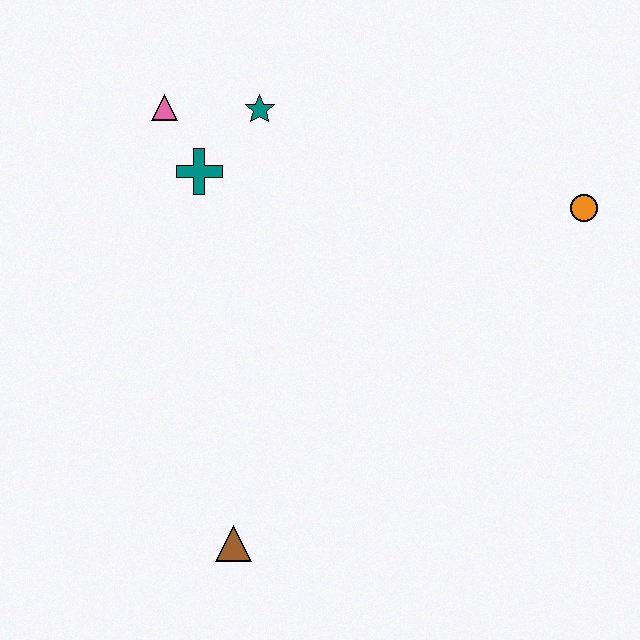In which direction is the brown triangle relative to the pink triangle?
The brown triangle is below the pink triangle.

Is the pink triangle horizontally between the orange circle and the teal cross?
No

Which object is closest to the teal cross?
The pink triangle is closest to the teal cross.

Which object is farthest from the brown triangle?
The orange circle is farthest from the brown triangle.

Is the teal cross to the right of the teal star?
No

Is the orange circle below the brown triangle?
No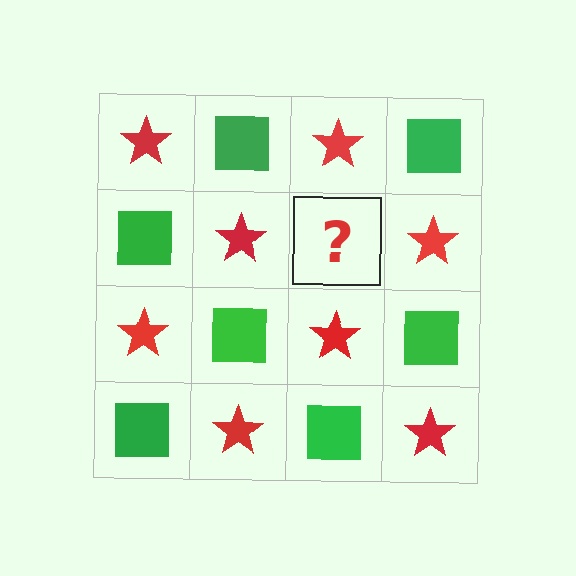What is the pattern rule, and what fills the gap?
The rule is that it alternates red star and green square in a checkerboard pattern. The gap should be filled with a green square.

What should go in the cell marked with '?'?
The missing cell should contain a green square.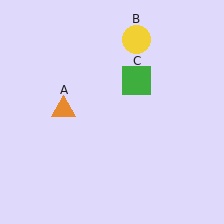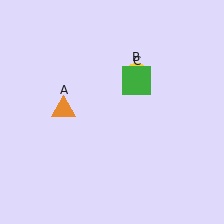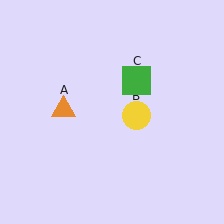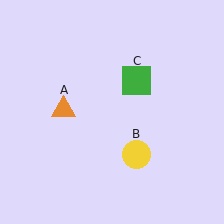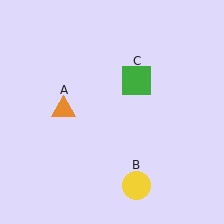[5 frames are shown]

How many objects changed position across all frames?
1 object changed position: yellow circle (object B).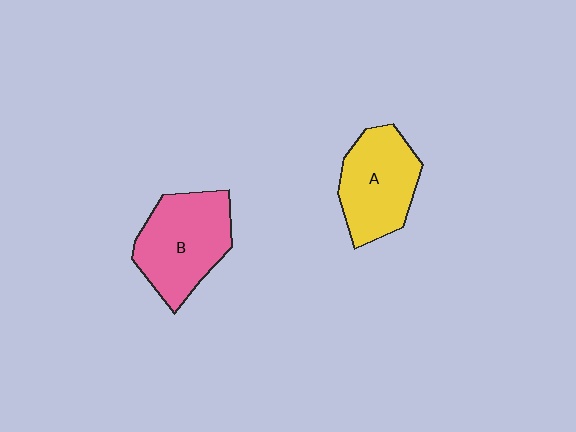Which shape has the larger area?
Shape B (pink).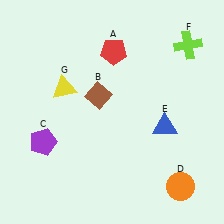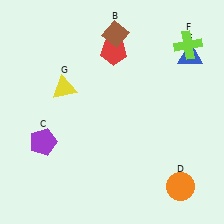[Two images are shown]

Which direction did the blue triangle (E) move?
The blue triangle (E) moved up.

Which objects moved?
The objects that moved are: the brown diamond (B), the blue triangle (E).